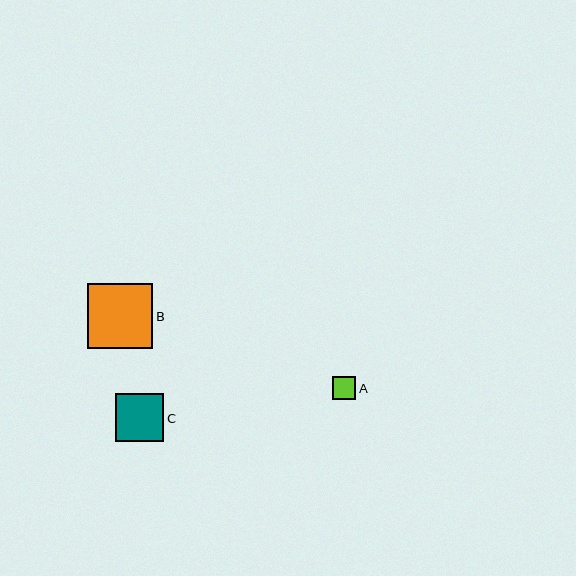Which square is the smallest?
Square A is the smallest with a size of approximately 23 pixels.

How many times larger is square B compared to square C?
Square B is approximately 1.4 times the size of square C.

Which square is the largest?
Square B is the largest with a size of approximately 65 pixels.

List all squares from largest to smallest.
From largest to smallest: B, C, A.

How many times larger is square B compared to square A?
Square B is approximately 2.8 times the size of square A.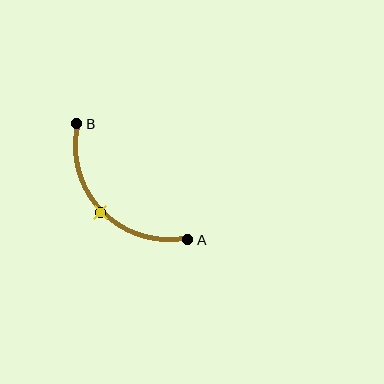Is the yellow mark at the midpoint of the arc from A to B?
Yes. The yellow mark lies on the arc at equal arc-length from both A and B — it is the arc midpoint.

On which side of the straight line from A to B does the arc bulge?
The arc bulges below and to the left of the straight line connecting A and B.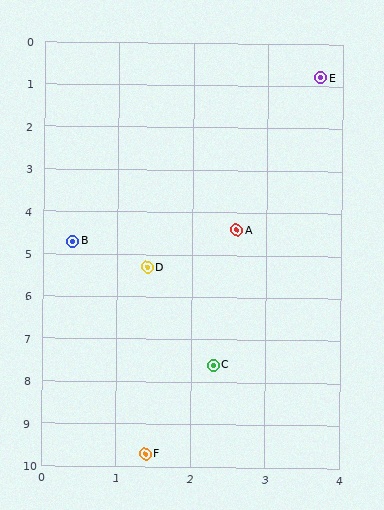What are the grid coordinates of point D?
Point D is at approximately (1.4, 5.3).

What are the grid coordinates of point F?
Point F is at approximately (1.4, 9.7).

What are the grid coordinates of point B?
Point B is at approximately (0.4, 4.7).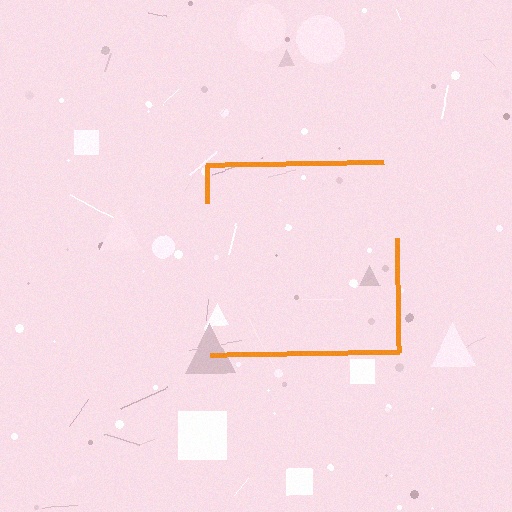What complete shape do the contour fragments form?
The contour fragments form a square.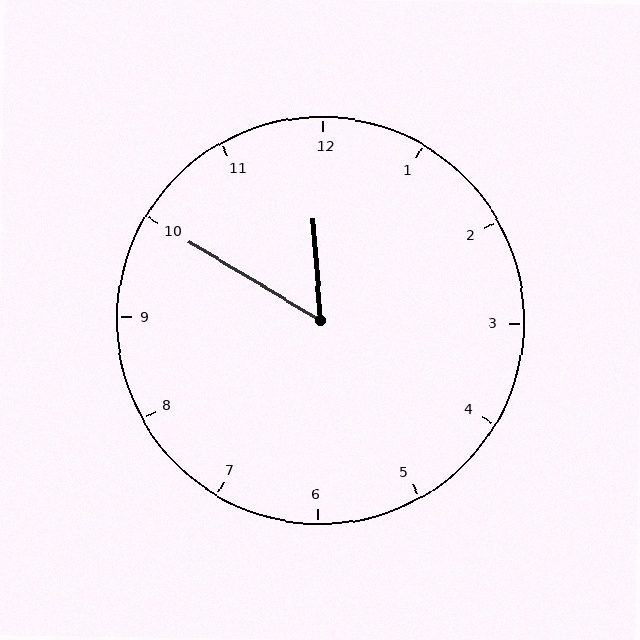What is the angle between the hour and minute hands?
Approximately 55 degrees.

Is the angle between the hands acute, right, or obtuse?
It is acute.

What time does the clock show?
11:50.